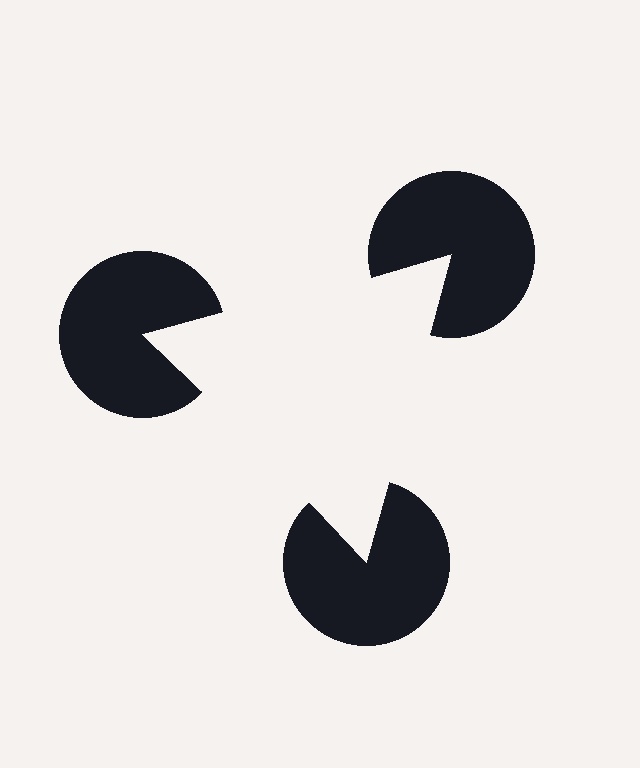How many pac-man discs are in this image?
There are 3 — one at each vertex of the illusory triangle.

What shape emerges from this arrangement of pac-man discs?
An illusory triangle — its edges are inferred from the aligned wedge cuts in the pac-man discs, not physically drawn.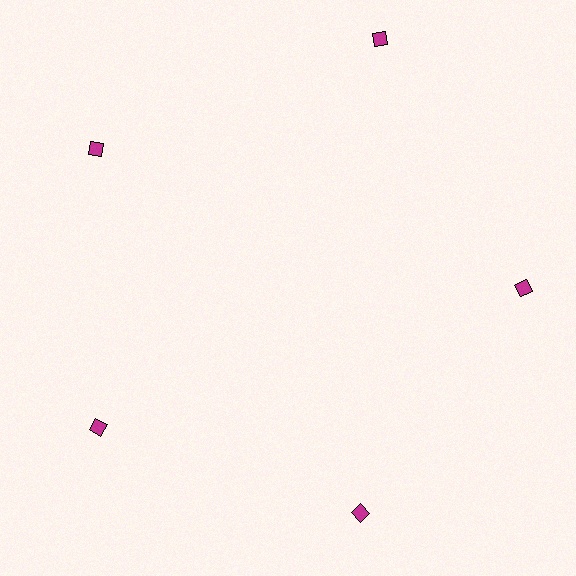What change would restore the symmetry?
The symmetry would be restored by moving it inward, back onto the ring so that all 5 diamonds sit at equal angles and equal distance from the center.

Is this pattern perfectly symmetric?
No. The 5 magenta diamonds are arranged in a ring, but one element near the 1 o'clock position is pushed outward from the center, breaking the 5-fold rotational symmetry.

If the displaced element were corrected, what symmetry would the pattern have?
It would have 5-fold rotational symmetry — the pattern would map onto itself every 72 degrees.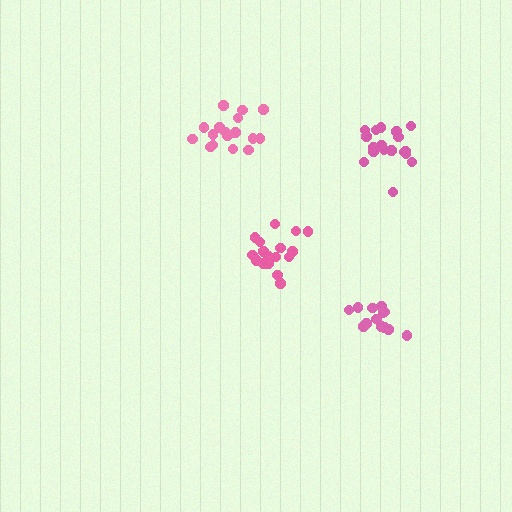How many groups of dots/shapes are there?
There are 4 groups.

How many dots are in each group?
Group 1: 18 dots, Group 2: 18 dots, Group 3: 17 dots, Group 4: 13 dots (66 total).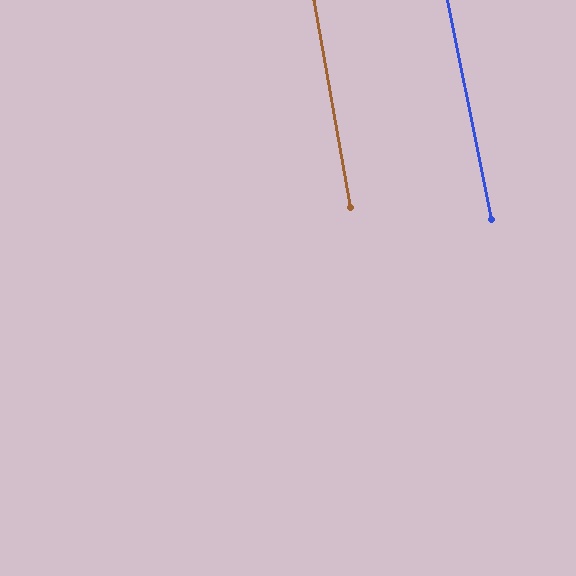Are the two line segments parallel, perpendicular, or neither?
Parallel — their directions differ by only 1.1°.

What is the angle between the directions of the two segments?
Approximately 1 degree.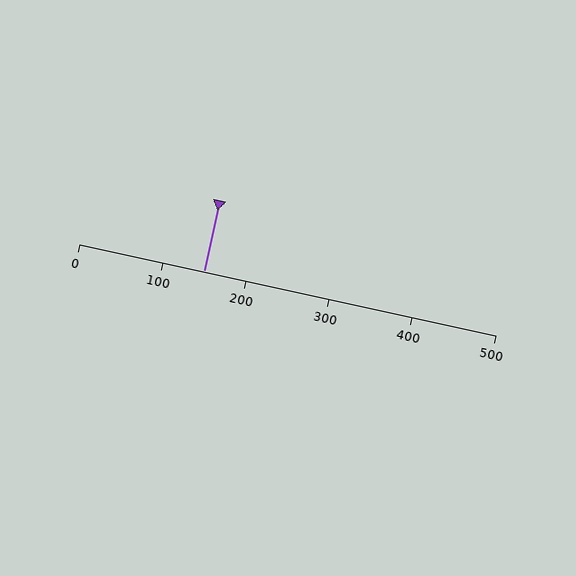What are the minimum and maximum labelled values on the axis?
The axis runs from 0 to 500.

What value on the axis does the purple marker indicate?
The marker indicates approximately 150.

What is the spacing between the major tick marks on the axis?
The major ticks are spaced 100 apart.